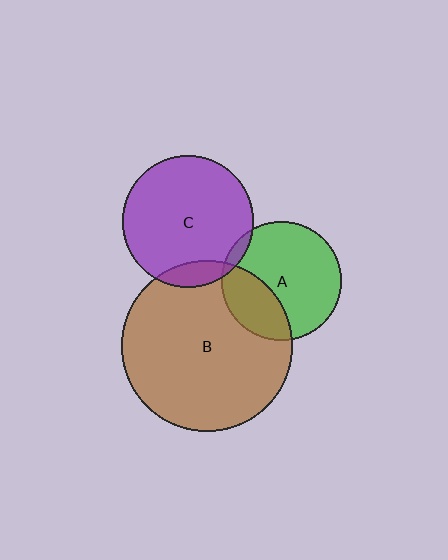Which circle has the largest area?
Circle B (brown).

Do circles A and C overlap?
Yes.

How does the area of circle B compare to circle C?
Approximately 1.7 times.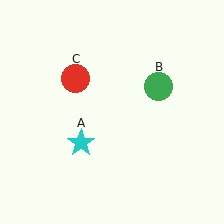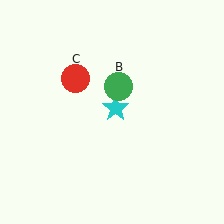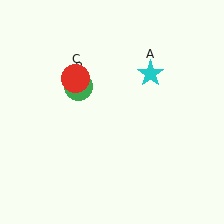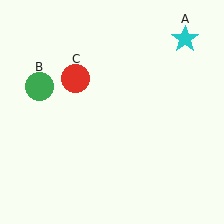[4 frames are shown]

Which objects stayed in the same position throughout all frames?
Red circle (object C) remained stationary.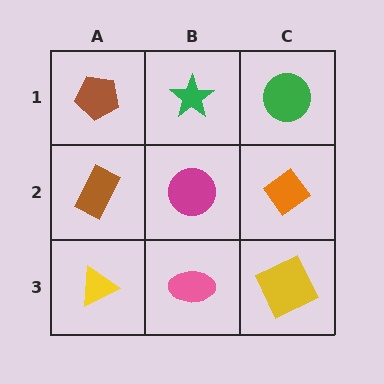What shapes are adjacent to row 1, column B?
A magenta circle (row 2, column B), a brown pentagon (row 1, column A), a green circle (row 1, column C).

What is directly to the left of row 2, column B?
A brown rectangle.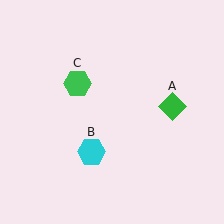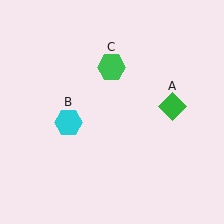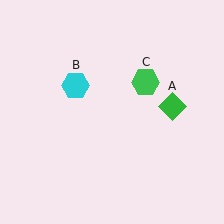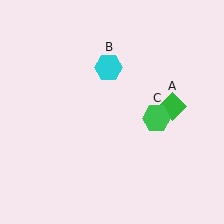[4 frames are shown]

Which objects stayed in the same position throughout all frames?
Green diamond (object A) remained stationary.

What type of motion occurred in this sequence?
The cyan hexagon (object B), green hexagon (object C) rotated clockwise around the center of the scene.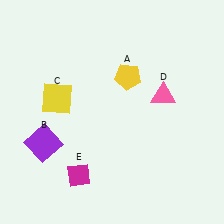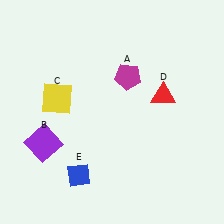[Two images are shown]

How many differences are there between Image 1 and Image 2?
There are 3 differences between the two images.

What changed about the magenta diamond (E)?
In Image 1, E is magenta. In Image 2, it changed to blue.